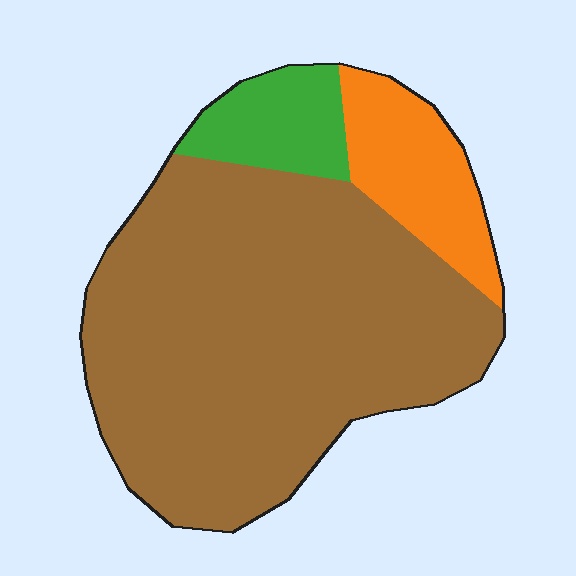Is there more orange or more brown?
Brown.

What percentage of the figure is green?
Green takes up about one tenth (1/10) of the figure.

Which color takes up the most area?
Brown, at roughly 75%.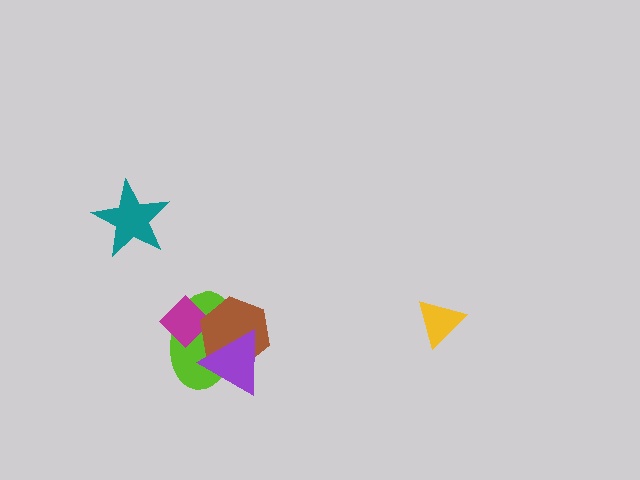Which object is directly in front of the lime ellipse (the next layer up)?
The magenta diamond is directly in front of the lime ellipse.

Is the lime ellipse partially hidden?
Yes, it is partially covered by another shape.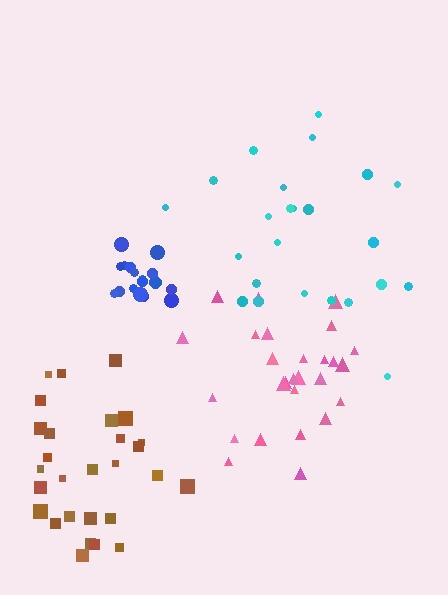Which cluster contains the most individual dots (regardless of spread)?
Brown (30).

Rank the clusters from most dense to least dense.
blue, pink, brown, cyan.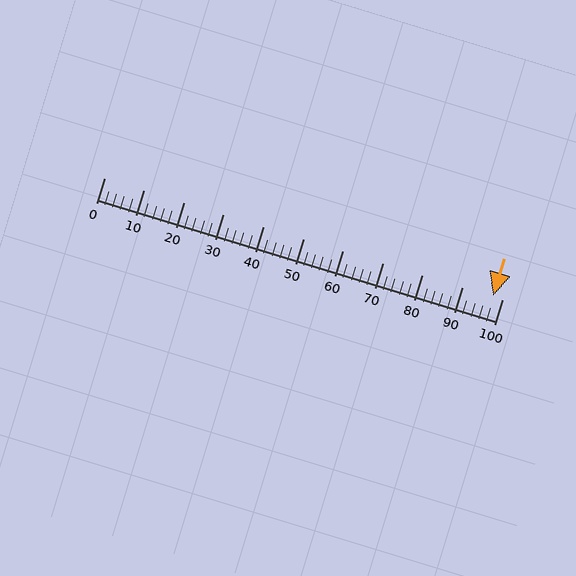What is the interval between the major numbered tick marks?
The major tick marks are spaced 10 units apart.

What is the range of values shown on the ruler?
The ruler shows values from 0 to 100.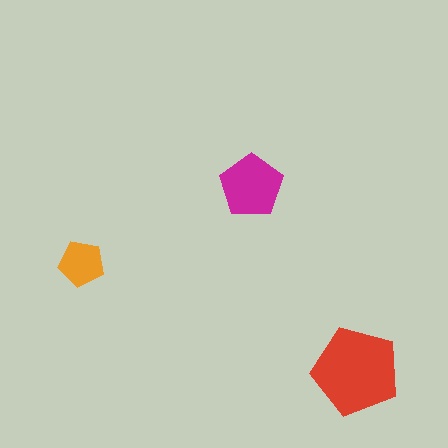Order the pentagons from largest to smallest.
the red one, the magenta one, the orange one.